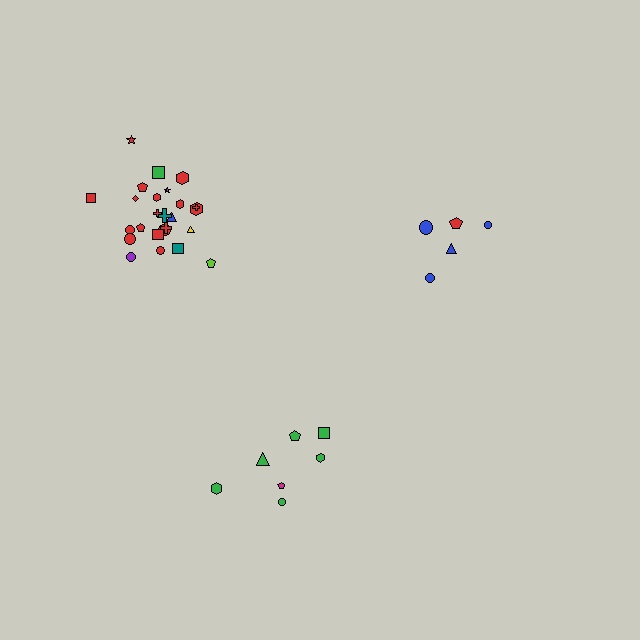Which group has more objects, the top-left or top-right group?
The top-left group.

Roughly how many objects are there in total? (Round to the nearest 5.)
Roughly 35 objects in total.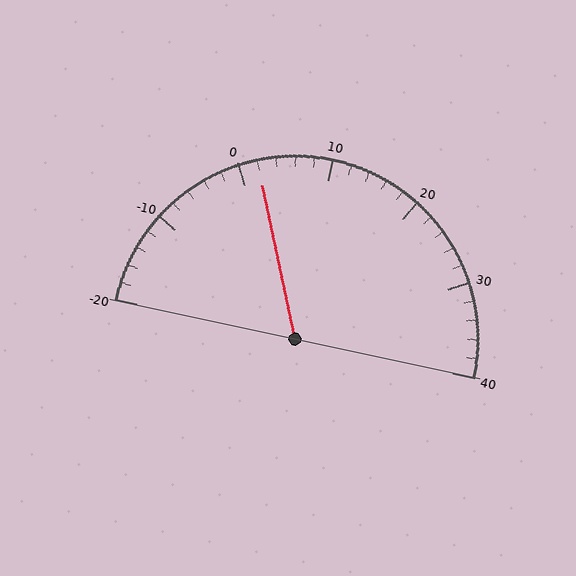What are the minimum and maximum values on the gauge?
The gauge ranges from -20 to 40.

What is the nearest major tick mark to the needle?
The nearest major tick mark is 0.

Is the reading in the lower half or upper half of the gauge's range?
The reading is in the lower half of the range (-20 to 40).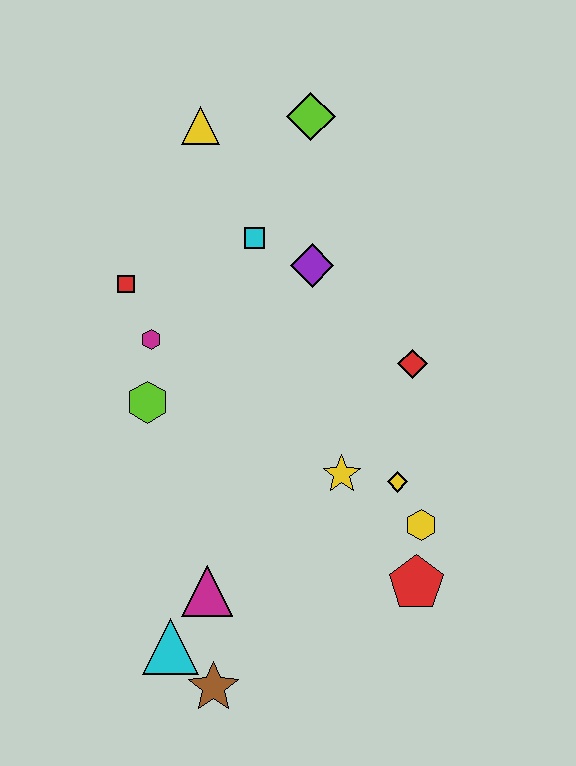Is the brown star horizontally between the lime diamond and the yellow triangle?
Yes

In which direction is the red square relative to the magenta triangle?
The red square is above the magenta triangle.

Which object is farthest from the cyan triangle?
The lime diamond is farthest from the cyan triangle.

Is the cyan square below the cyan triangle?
No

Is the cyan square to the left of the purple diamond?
Yes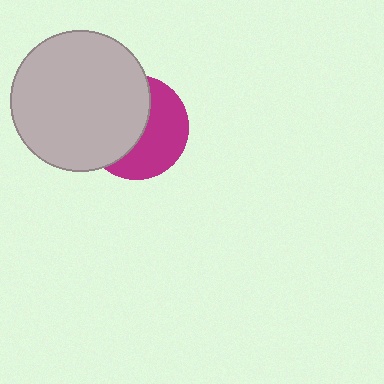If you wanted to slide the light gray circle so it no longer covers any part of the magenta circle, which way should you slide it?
Slide it left — that is the most direct way to separate the two shapes.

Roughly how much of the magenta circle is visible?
About half of it is visible (roughly 48%).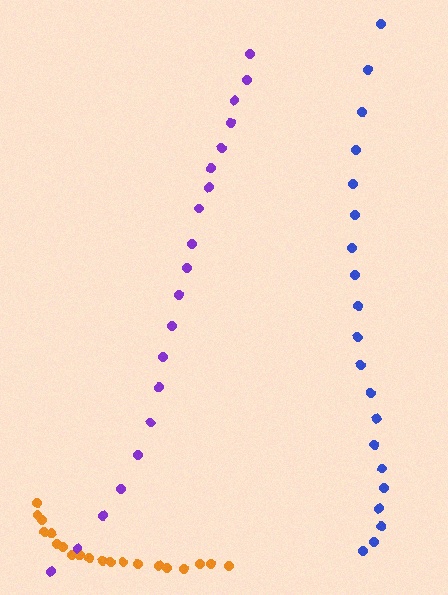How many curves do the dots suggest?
There are 3 distinct paths.